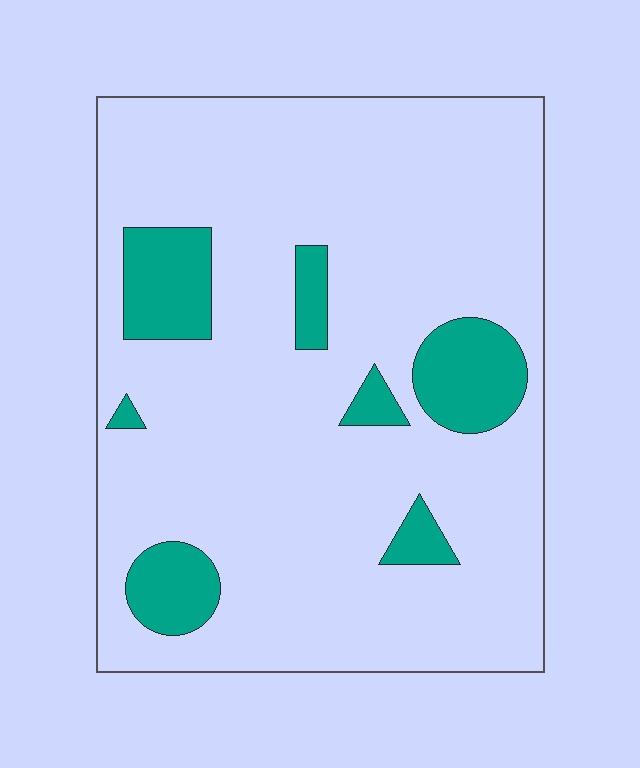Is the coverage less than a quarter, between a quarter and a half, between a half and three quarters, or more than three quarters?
Less than a quarter.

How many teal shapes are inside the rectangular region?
7.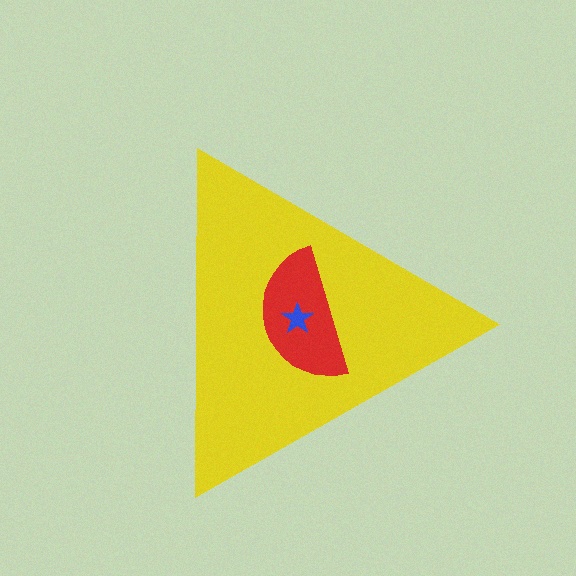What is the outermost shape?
The yellow triangle.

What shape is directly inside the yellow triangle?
The red semicircle.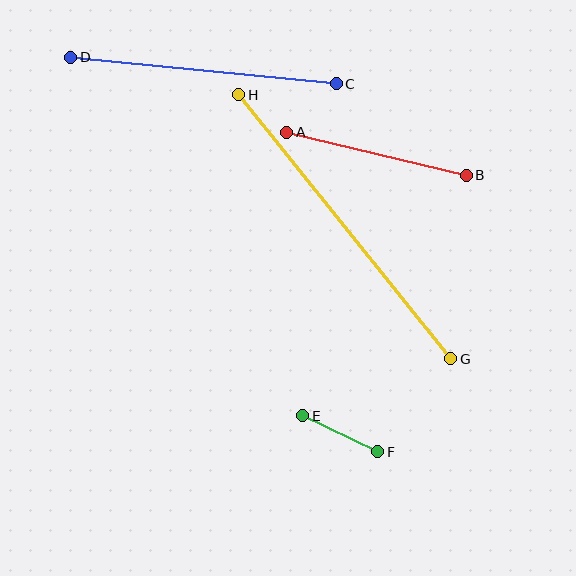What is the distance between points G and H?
The distance is approximately 338 pixels.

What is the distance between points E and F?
The distance is approximately 83 pixels.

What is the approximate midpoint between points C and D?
The midpoint is at approximately (203, 70) pixels.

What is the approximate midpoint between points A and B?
The midpoint is at approximately (376, 154) pixels.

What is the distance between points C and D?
The distance is approximately 267 pixels.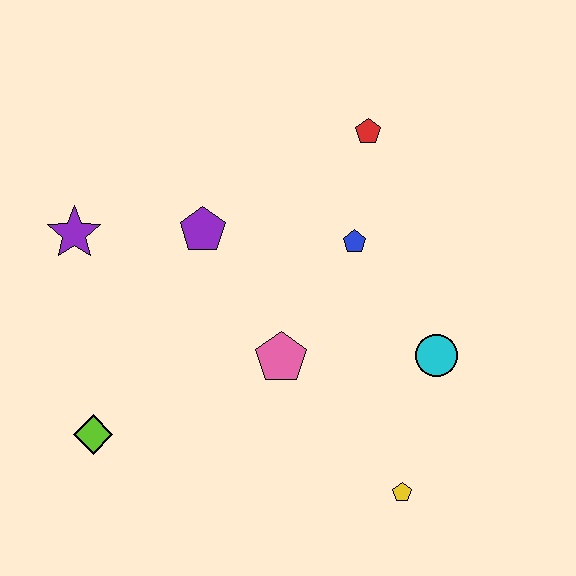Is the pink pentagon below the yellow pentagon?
No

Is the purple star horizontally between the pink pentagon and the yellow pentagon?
No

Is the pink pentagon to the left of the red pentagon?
Yes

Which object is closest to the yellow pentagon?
The cyan circle is closest to the yellow pentagon.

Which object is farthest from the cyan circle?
The purple star is farthest from the cyan circle.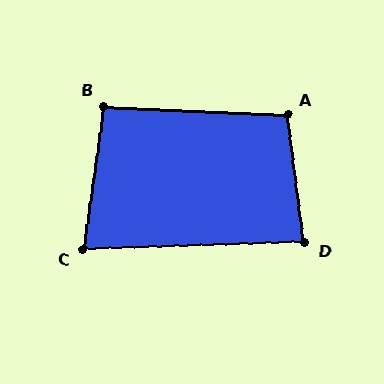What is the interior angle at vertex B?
Approximately 95 degrees (obtuse).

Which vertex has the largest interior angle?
A, at approximately 100 degrees.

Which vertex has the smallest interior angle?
C, at approximately 80 degrees.